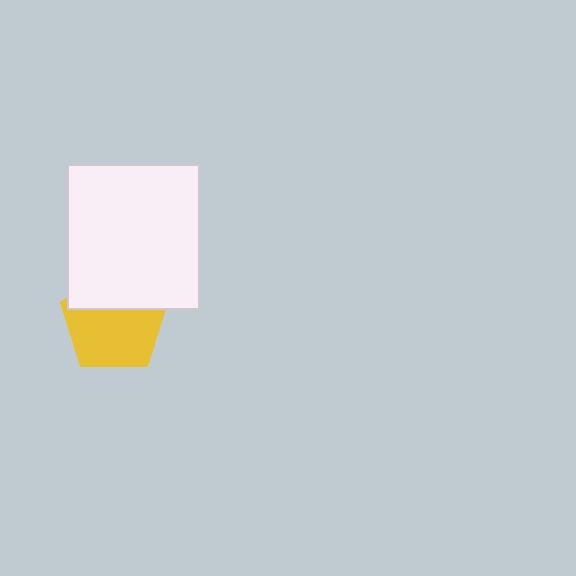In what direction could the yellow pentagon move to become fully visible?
The yellow pentagon could move down. That would shift it out from behind the white rectangle entirely.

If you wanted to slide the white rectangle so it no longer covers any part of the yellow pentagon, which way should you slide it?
Slide it up — that is the most direct way to separate the two shapes.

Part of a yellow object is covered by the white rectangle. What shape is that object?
It is a pentagon.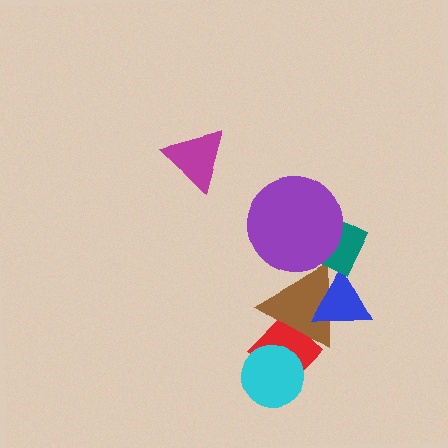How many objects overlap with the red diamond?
2 objects overlap with the red diamond.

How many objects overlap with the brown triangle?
4 objects overlap with the brown triangle.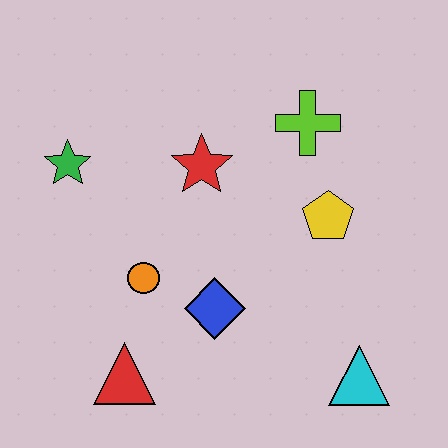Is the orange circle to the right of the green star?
Yes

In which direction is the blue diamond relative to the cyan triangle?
The blue diamond is to the left of the cyan triangle.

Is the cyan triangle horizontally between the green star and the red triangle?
No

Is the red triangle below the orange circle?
Yes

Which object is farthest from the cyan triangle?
The green star is farthest from the cyan triangle.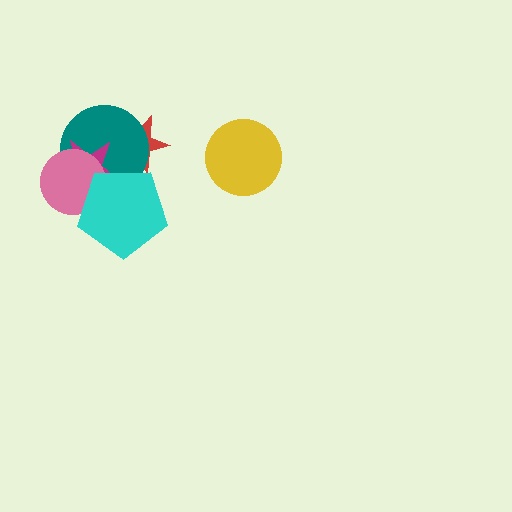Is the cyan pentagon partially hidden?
No, no other shape covers it.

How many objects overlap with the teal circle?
4 objects overlap with the teal circle.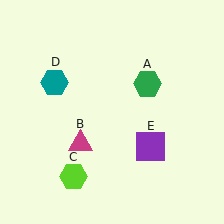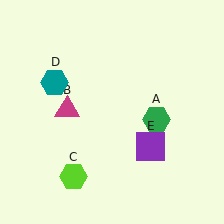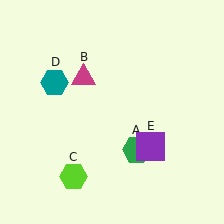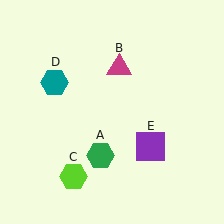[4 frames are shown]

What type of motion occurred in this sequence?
The green hexagon (object A), magenta triangle (object B) rotated clockwise around the center of the scene.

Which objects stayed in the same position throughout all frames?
Lime hexagon (object C) and teal hexagon (object D) and purple square (object E) remained stationary.